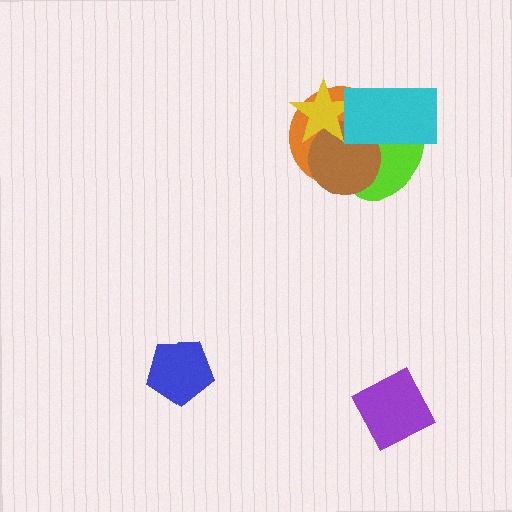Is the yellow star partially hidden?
Yes, it is partially covered by another shape.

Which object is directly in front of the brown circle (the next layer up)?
The yellow star is directly in front of the brown circle.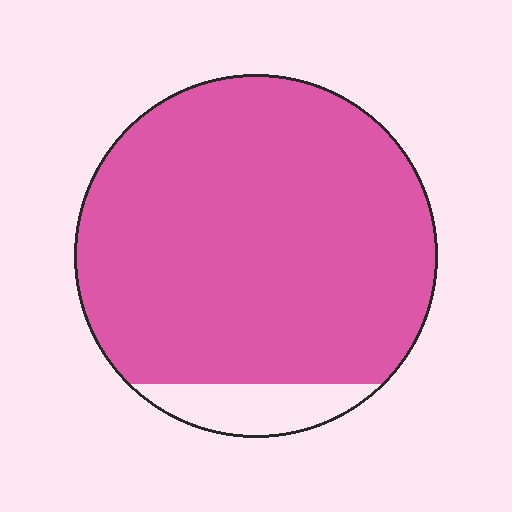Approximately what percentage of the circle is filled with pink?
Approximately 90%.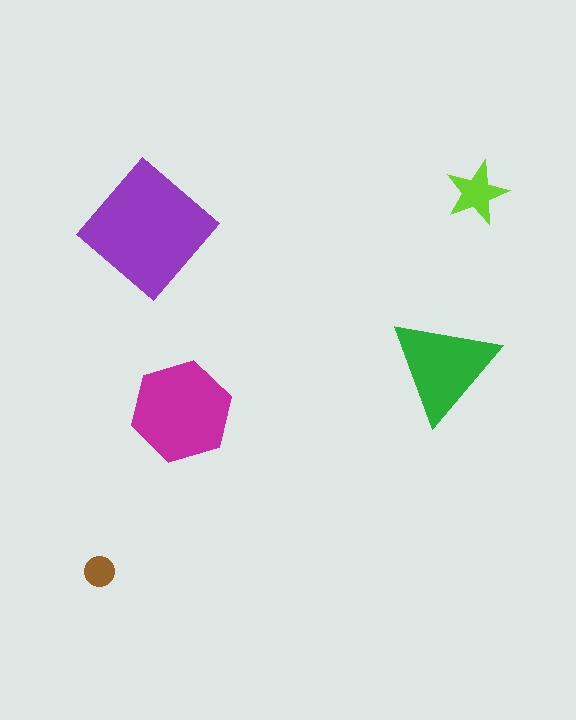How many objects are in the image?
There are 5 objects in the image.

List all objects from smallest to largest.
The brown circle, the lime star, the green triangle, the magenta hexagon, the purple diamond.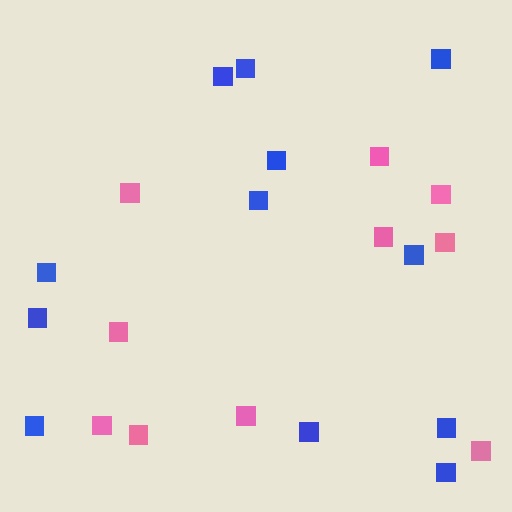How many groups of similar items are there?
There are 2 groups: one group of pink squares (10) and one group of blue squares (12).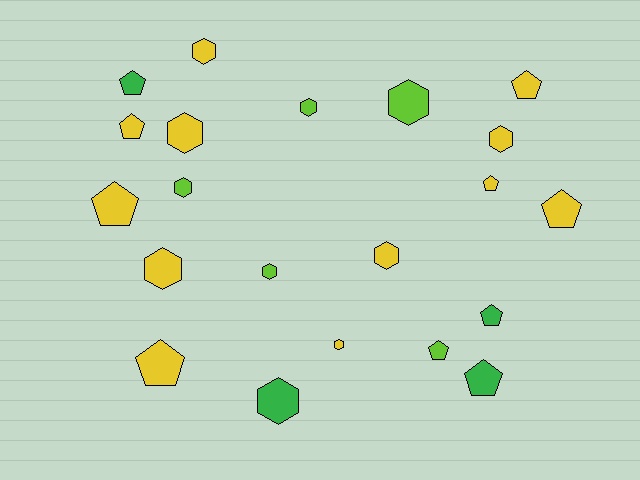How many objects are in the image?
There are 21 objects.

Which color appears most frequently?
Yellow, with 12 objects.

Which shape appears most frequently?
Hexagon, with 11 objects.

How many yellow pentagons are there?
There are 6 yellow pentagons.